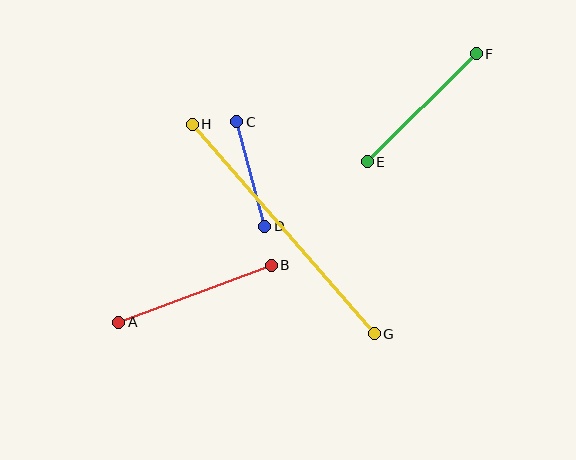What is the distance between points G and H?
The distance is approximately 278 pixels.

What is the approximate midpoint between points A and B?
The midpoint is at approximately (195, 294) pixels.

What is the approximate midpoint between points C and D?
The midpoint is at approximately (251, 174) pixels.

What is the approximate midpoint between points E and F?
The midpoint is at approximately (422, 108) pixels.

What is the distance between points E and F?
The distance is approximately 154 pixels.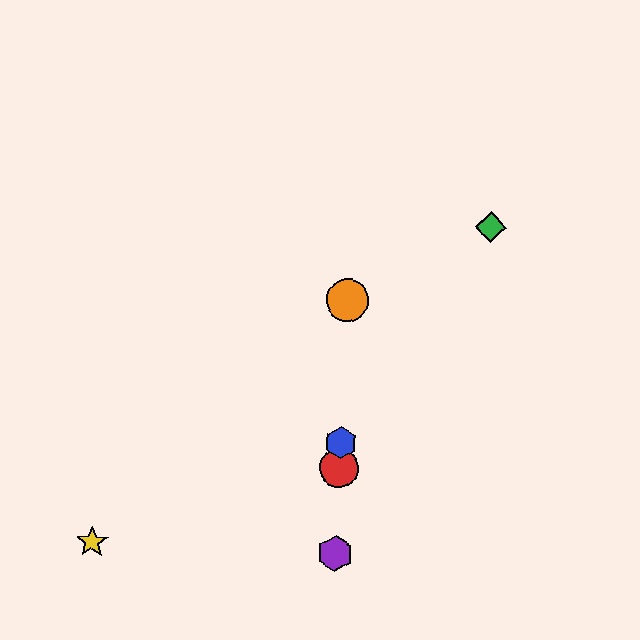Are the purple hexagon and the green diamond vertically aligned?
No, the purple hexagon is at x≈335 and the green diamond is at x≈491.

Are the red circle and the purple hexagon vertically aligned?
Yes, both are at x≈339.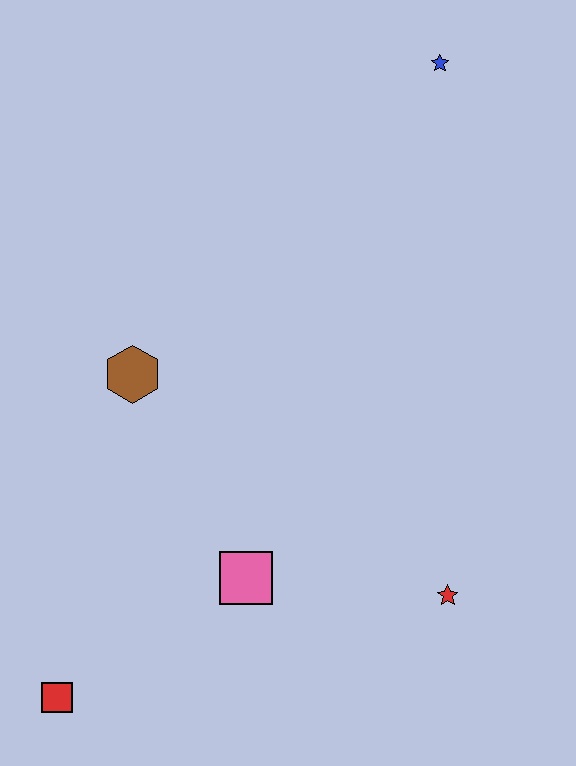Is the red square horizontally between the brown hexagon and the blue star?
No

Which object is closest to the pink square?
The red star is closest to the pink square.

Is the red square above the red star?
No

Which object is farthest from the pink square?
The blue star is farthest from the pink square.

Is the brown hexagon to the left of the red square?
No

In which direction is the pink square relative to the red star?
The pink square is to the left of the red star.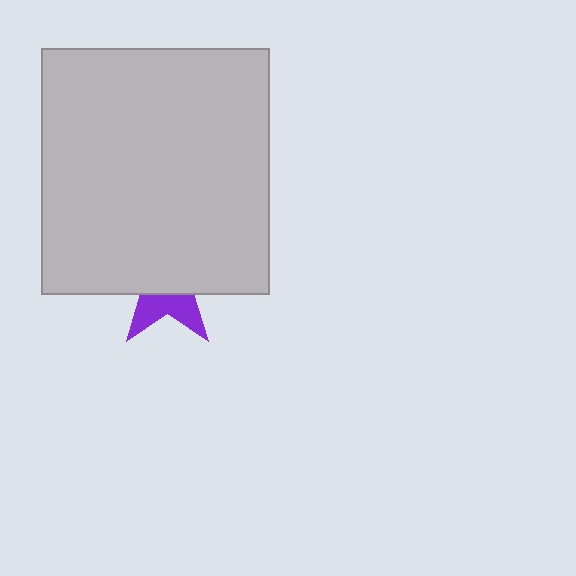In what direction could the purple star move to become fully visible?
The purple star could move down. That would shift it out from behind the light gray rectangle entirely.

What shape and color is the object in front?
The object in front is a light gray rectangle.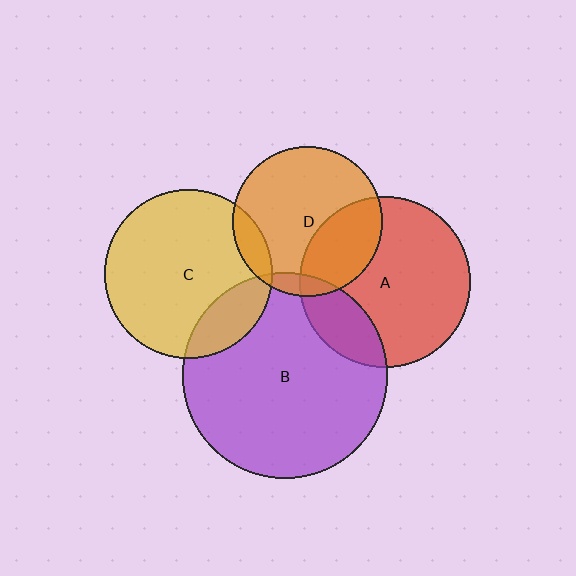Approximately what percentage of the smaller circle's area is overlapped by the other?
Approximately 20%.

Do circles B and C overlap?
Yes.